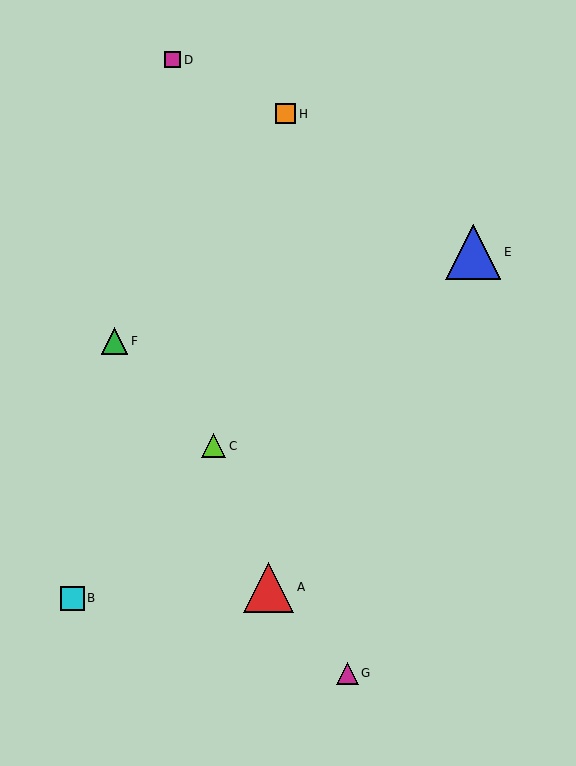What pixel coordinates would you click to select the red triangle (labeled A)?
Click at (268, 587) to select the red triangle A.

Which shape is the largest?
The blue triangle (labeled E) is the largest.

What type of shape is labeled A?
Shape A is a red triangle.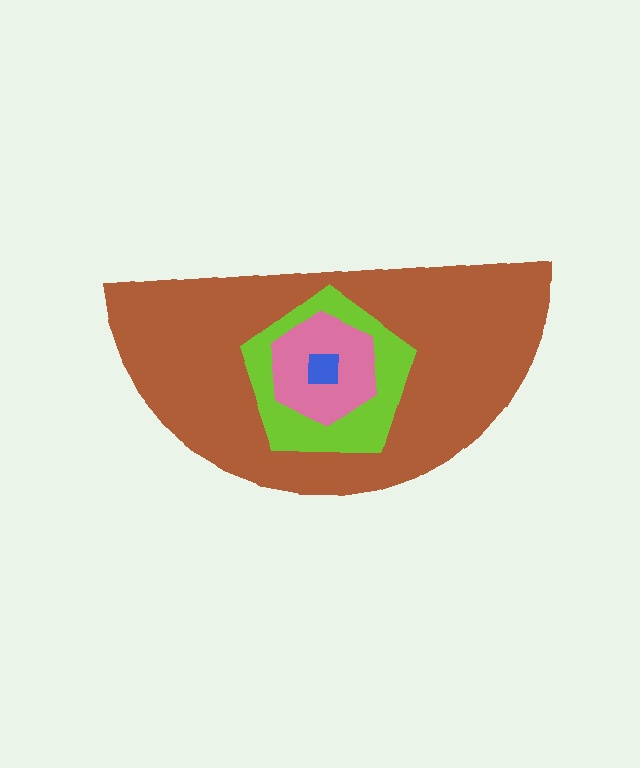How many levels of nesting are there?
4.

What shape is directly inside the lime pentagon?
The pink hexagon.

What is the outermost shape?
The brown semicircle.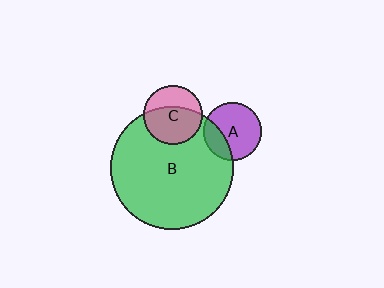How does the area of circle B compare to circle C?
Approximately 4.4 times.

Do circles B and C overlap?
Yes.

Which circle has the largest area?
Circle B (green).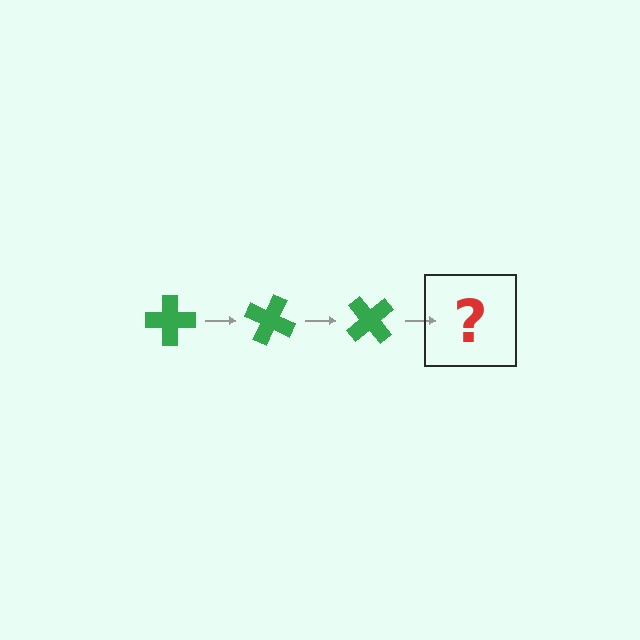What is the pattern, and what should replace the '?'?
The pattern is that the cross rotates 25 degrees each step. The '?' should be a green cross rotated 75 degrees.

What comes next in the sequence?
The next element should be a green cross rotated 75 degrees.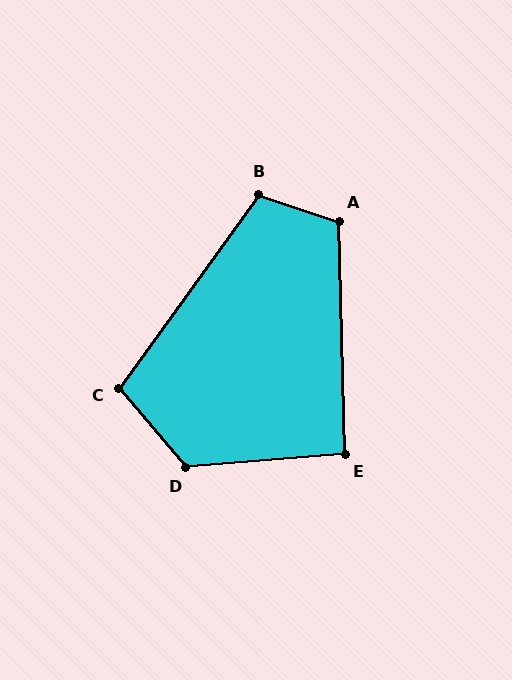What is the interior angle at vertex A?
Approximately 109 degrees (obtuse).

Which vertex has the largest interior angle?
D, at approximately 126 degrees.